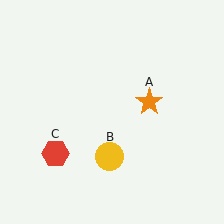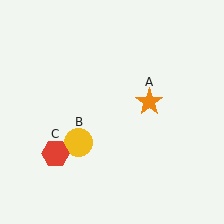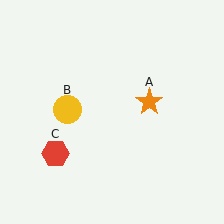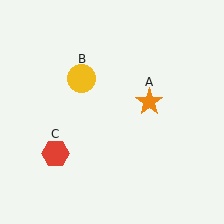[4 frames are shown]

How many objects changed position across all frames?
1 object changed position: yellow circle (object B).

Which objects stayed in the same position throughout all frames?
Orange star (object A) and red hexagon (object C) remained stationary.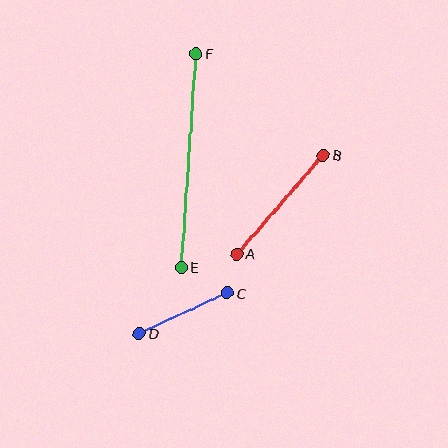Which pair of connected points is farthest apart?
Points E and F are farthest apart.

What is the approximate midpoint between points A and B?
The midpoint is at approximately (280, 204) pixels.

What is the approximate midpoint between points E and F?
The midpoint is at approximately (189, 160) pixels.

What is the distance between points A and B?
The distance is approximately 131 pixels.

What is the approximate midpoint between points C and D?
The midpoint is at approximately (183, 313) pixels.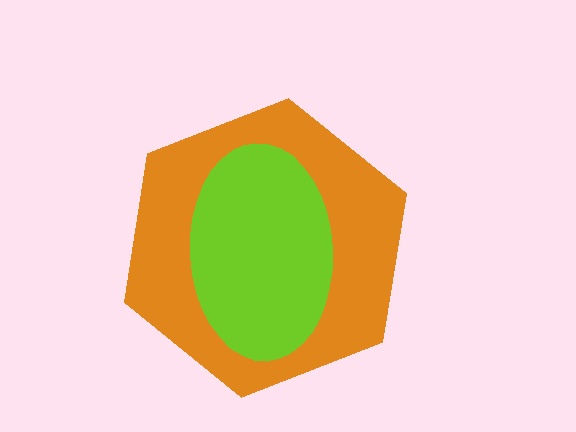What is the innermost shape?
The lime ellipse.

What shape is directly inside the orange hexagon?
The lime ellipse.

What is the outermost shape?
The orange hexagon.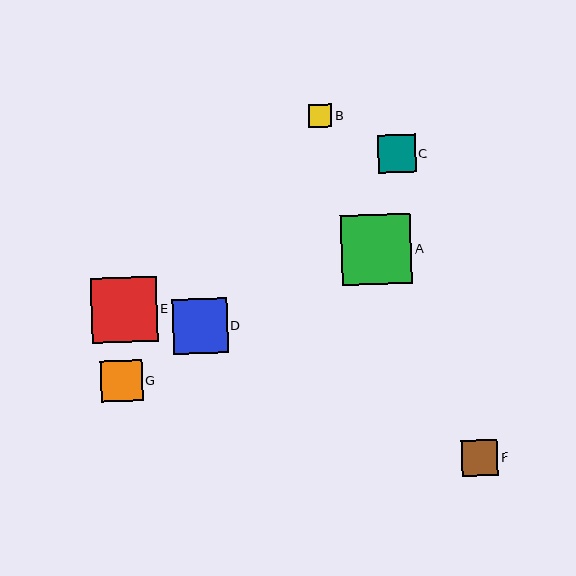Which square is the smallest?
Square B is the smallest with a size of approximately 23 pixels.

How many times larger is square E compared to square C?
Square E is approximately 1.7 times the size of square C.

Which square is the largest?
Square A is the largest with a size of approximately 70 pixels.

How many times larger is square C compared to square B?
Square C is approximately 1.7 times the size of square B.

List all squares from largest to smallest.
From largest to smallest: A, E, D, G, C, F, B.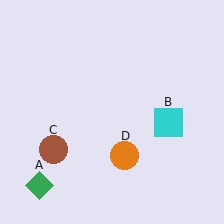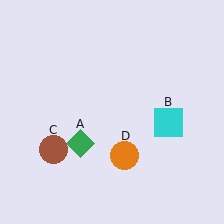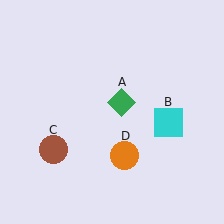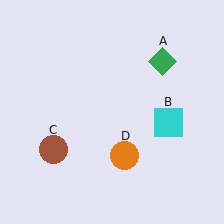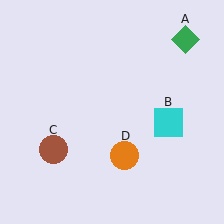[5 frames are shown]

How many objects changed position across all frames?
1 object changed position: green diamond (object A).